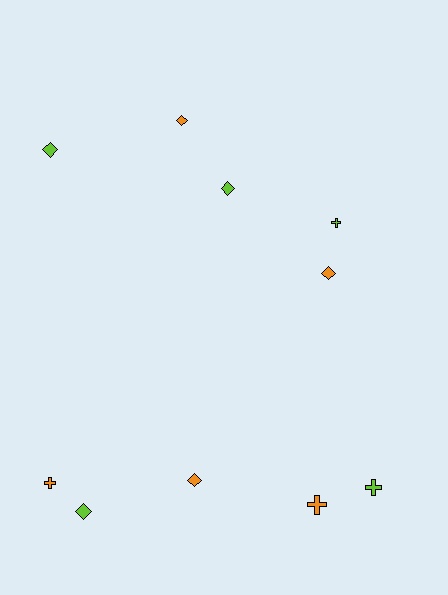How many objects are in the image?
There are 10 objects.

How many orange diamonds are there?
There are 3 orange diamonds.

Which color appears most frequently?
Lime, with 5 objects.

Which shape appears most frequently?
Diamond, with 6 objects.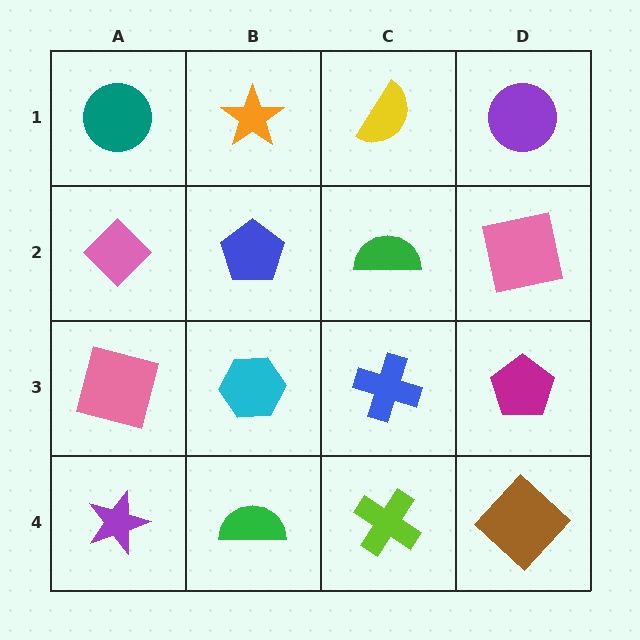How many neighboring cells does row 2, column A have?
3.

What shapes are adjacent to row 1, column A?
A pink diamond (row 2, column A), an orange star (row 1, column B).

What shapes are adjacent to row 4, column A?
A pink square (row 3, column A), a green semicircle (row 4, column B).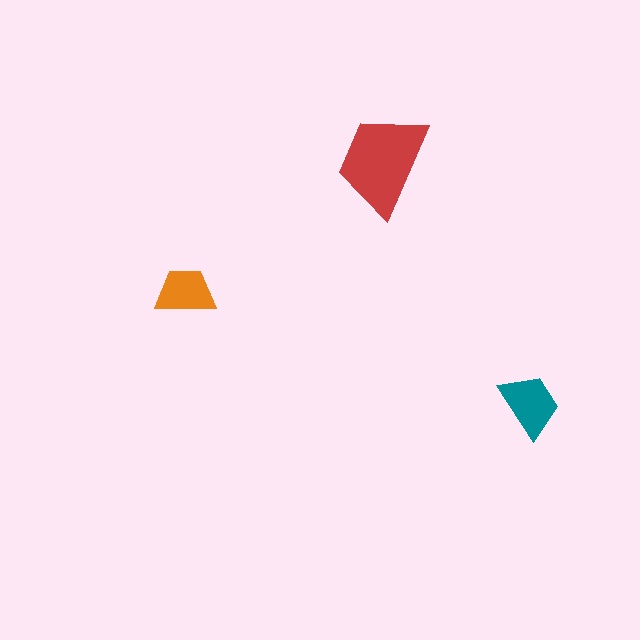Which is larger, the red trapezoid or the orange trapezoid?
The red one.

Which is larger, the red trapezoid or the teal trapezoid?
The red one.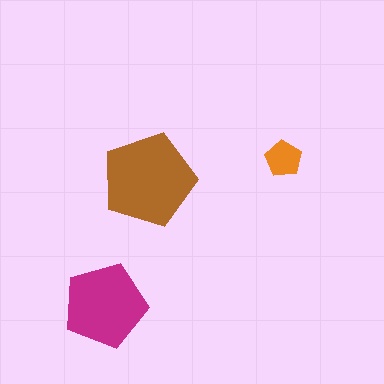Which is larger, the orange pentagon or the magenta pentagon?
The magenta one.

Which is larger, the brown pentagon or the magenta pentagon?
The brown one.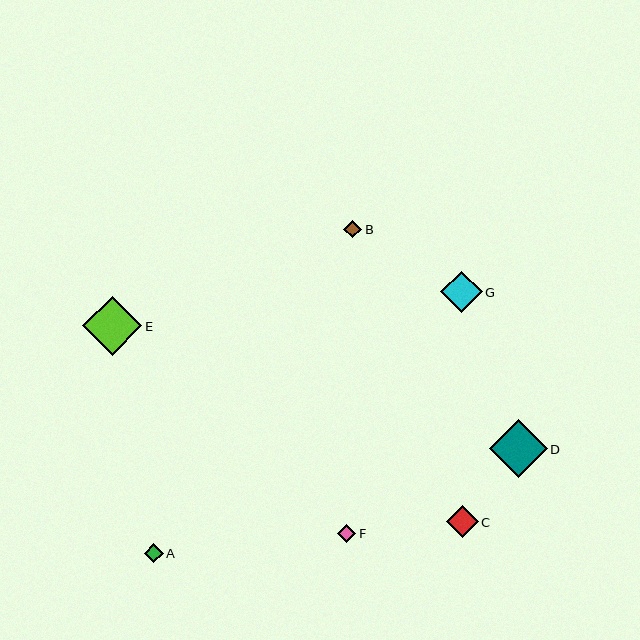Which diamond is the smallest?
Diamond B is the smallest with a size of approximately 18 pixels.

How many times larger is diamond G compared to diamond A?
Diamond G is approximately 2.2 times the size of diamond A.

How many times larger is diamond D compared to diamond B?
Diamond D is approximately 3.3 times the size of diamond B.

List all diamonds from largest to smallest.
From largest to smallest: E, D, G, C, A, F, B.